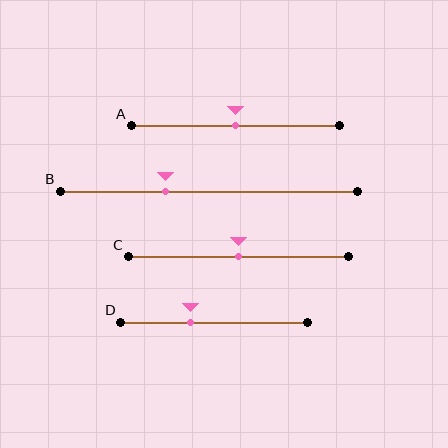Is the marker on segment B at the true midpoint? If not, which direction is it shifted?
No, the marker on segment B is shifted to the left by about 14% of the segment length.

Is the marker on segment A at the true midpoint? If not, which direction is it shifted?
Yes, the marker on segment A is at the true midpoint.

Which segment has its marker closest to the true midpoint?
Segment A has its marker closest to the true midpoint.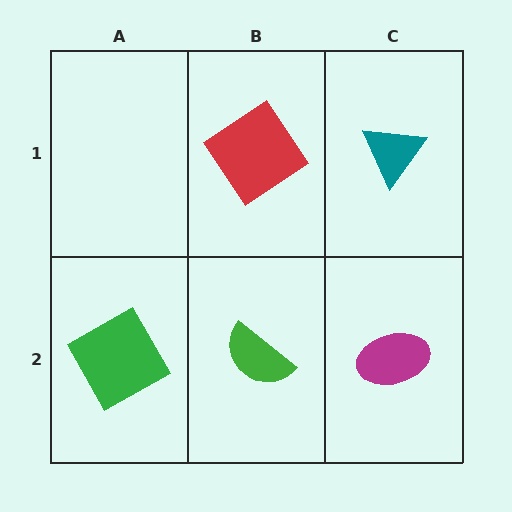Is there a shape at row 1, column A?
No, that cell is empty.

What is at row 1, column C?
A teal triangle.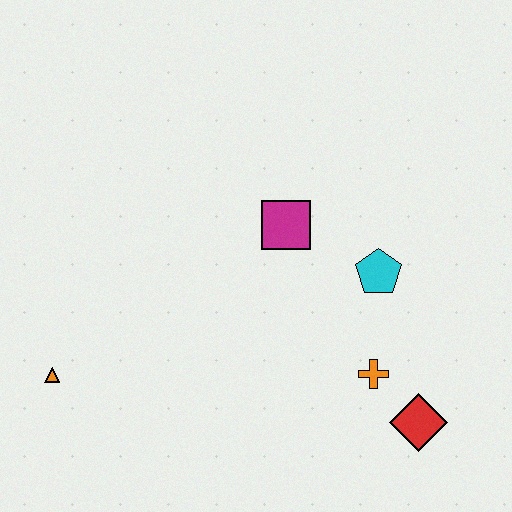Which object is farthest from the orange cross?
The orange triangle is farthest from the orange cross.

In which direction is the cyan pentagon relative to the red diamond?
The cyan pentagon is above the red diamond.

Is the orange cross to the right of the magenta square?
Yes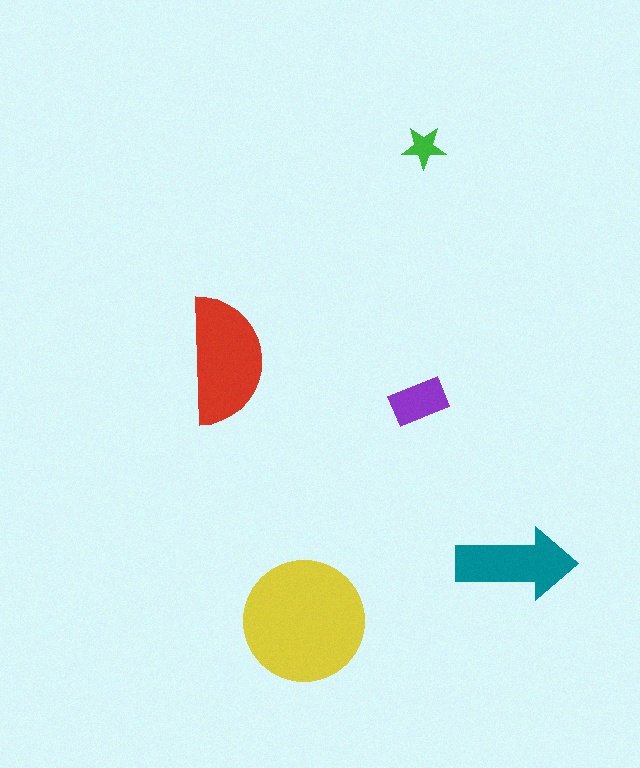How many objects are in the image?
There are 5 objects in the image.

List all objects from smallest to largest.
The green star, the purple rectangle, the teal arrow, the red semicircle, the yellow circle.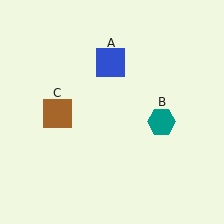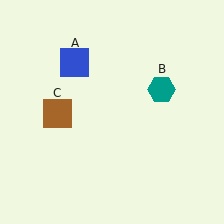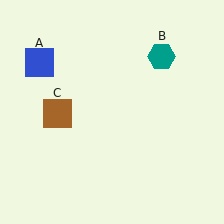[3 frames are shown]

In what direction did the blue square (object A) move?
The blue square (object A) moved left.